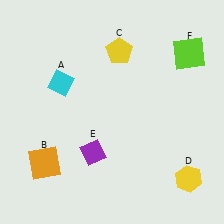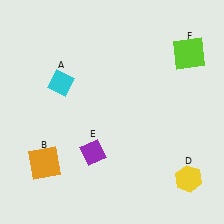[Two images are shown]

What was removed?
The yellow pentagon (C) was removed in Image 2.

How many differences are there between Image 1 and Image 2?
There is 1 difference between the two images.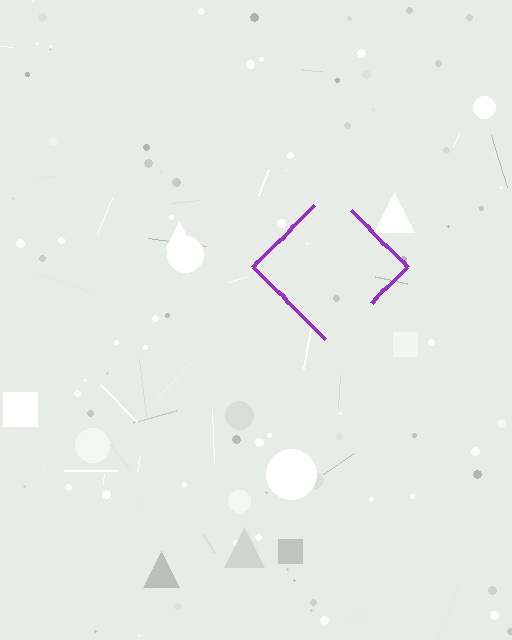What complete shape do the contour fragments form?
The contour fragments form a diamond.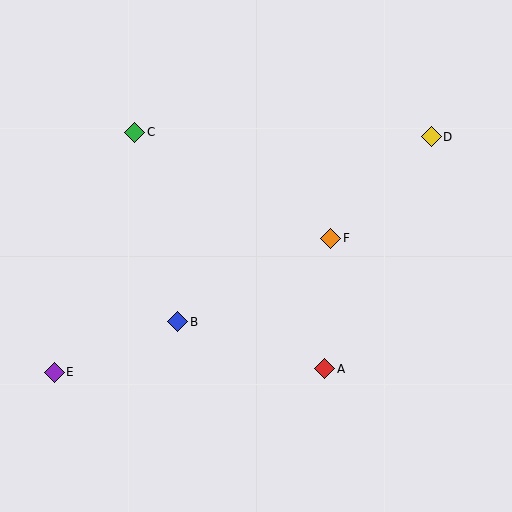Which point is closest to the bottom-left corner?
Point E is closest to the bottom-left corner.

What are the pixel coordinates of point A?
Point A is at (325, 369).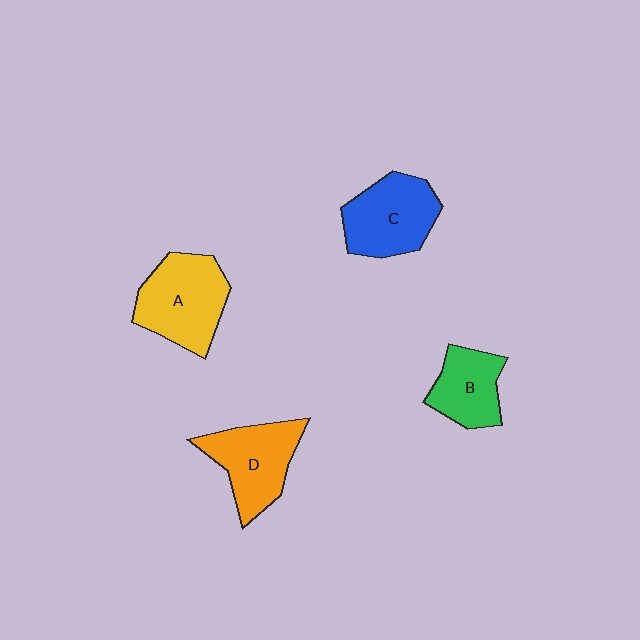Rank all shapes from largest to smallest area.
From largest to smallest: A (yellow), C (blue), D (orange), B (green).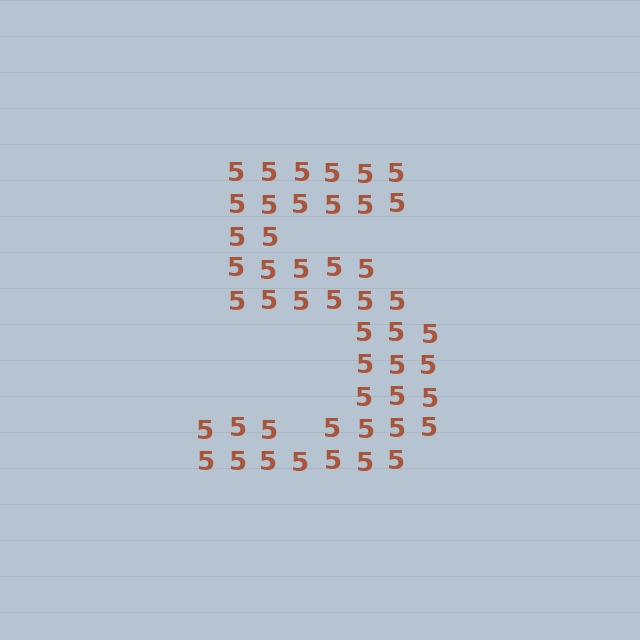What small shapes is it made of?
It is made of small digit 5's.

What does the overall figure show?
The overall figure shows the digit 5.